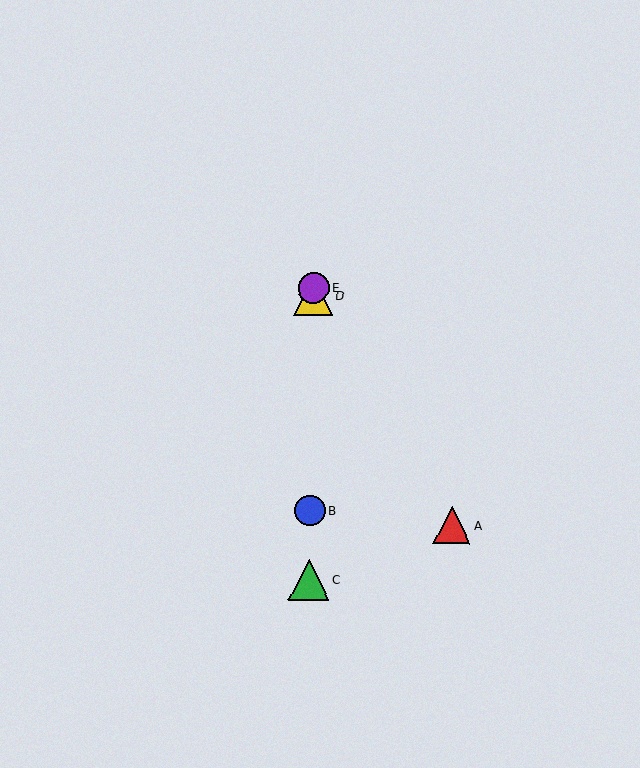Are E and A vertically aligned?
No, E is at x≈314 and A is at x≈452.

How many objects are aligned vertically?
4 objects (B, C, D, E) are aligned vertically.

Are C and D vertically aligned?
Yes, both are at x≈309.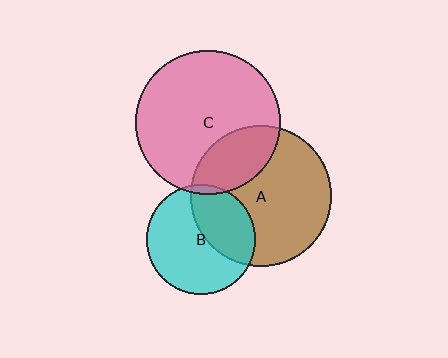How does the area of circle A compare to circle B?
Approximately 1.7 times.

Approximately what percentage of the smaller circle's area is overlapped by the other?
Approximately 25%.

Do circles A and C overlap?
Yes.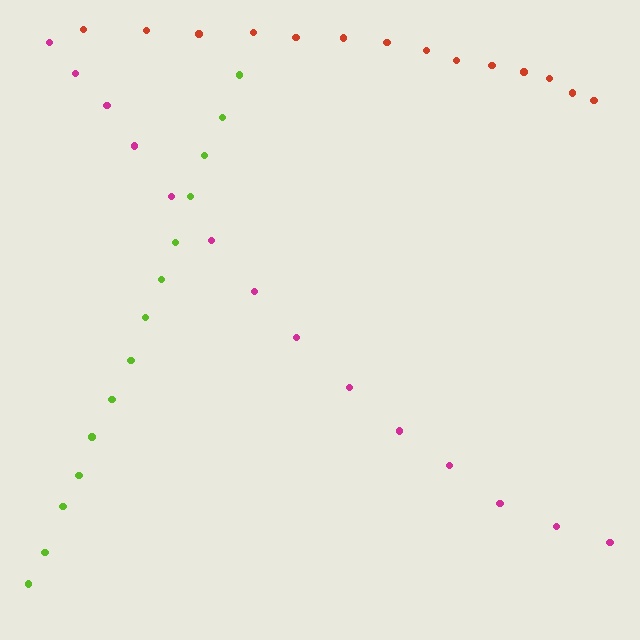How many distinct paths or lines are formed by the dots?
There are 3 distinct paths.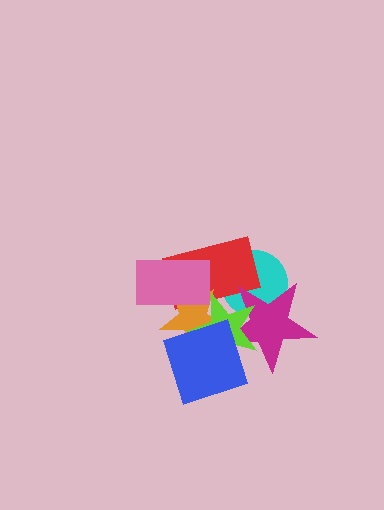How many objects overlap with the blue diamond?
3 objects overlap with the blue diamond.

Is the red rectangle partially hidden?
Yes, it is partially covered by another shape.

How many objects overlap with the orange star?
4 objects overlap with the orange star.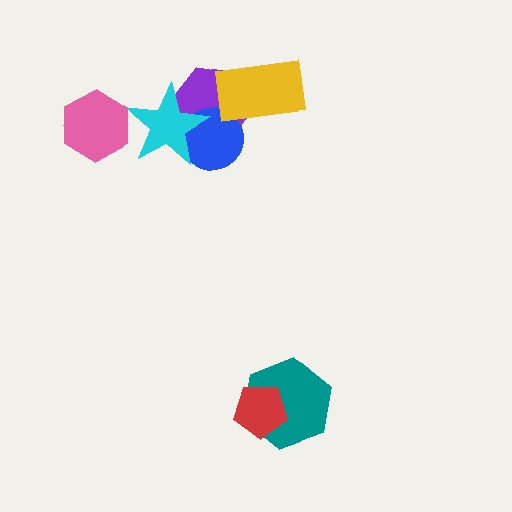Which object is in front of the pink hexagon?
The cyan star is in front of the pink hexagon.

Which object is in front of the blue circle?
The cyan star is in front of the blue circle.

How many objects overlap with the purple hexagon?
3 objects overlap with the purple hexagon.